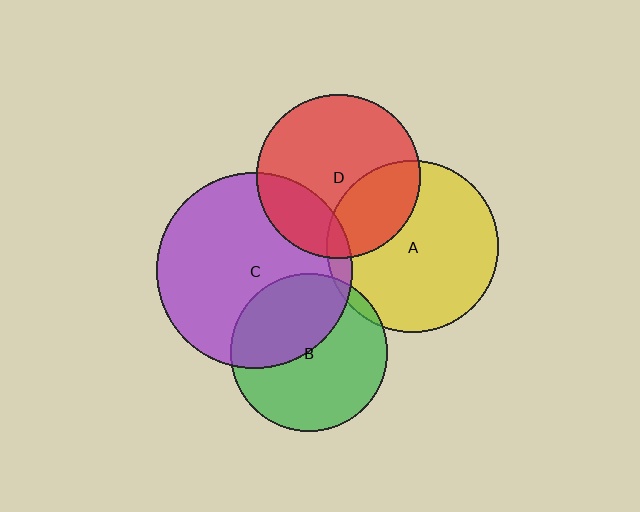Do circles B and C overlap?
Yes.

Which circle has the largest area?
Circle C (purple).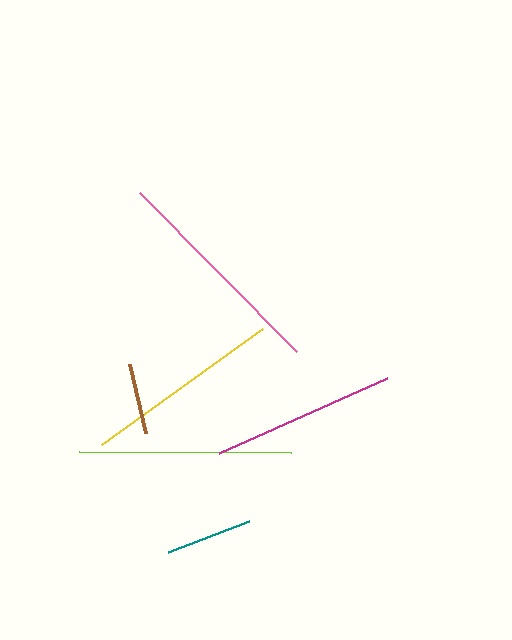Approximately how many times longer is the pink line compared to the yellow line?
The pink line is approximately 1.1 times the length of the yellow line.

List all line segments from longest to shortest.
From longest to shortest: pink, lime, yellow, magenta, teal, brown.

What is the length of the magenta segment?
The magenta segment is approximately 184 pixels long.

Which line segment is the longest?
The pink line is the longest at approximately 223 pixels.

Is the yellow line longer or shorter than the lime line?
The lime line is longer than the yellow line.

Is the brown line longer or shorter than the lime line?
The lime line is longer than the brown line.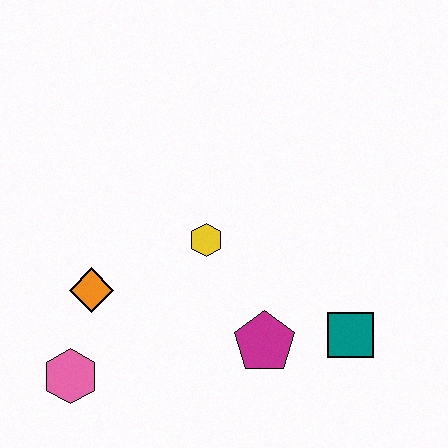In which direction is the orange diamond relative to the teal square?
The orange diamond is to the left of the teal square.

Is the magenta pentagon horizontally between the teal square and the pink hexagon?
Yes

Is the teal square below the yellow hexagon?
Yes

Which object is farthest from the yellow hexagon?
The pink hexagon is farthest from the yellow hexagon.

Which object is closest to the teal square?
The magenta pentagon is closest to the teal square.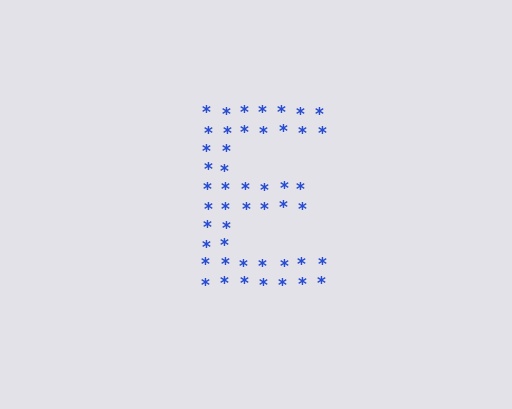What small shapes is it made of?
It is made of small asterisks.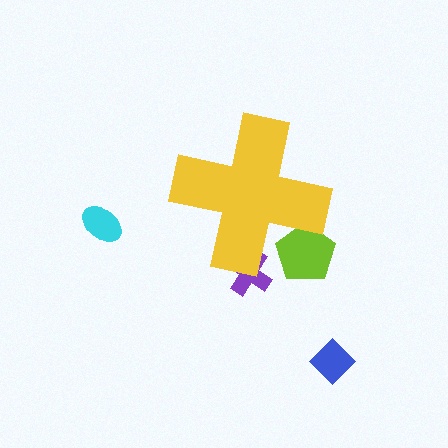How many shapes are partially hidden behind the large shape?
2 shapes are partially hidden.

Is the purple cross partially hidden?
Yes, the purple cross is partially hidden behind the yellow cross.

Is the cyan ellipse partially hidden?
No, the cyan ellipse is fully visible.